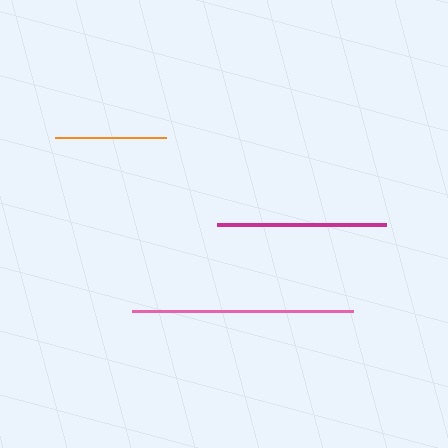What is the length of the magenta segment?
The magenta segment is approximately 169 pixels long.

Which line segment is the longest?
The pink line is the longest at approximately 222 pixels.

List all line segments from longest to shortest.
From longest to shortest: pink, magenta, orange.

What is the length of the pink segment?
The pink segment is approximately 222 pixels long.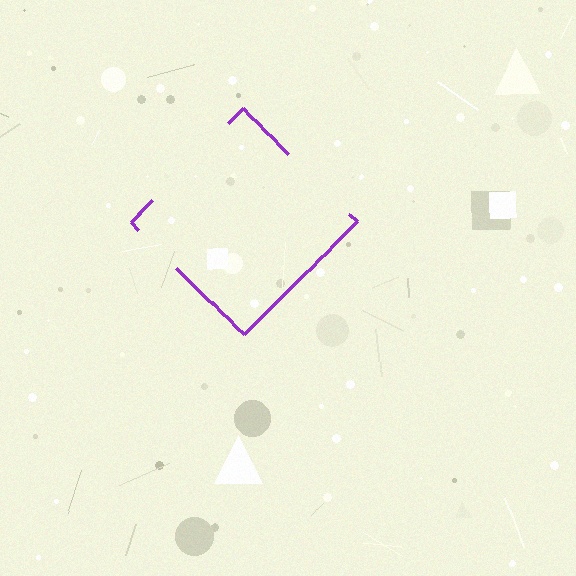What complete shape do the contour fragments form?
The contour fragments form a diamond.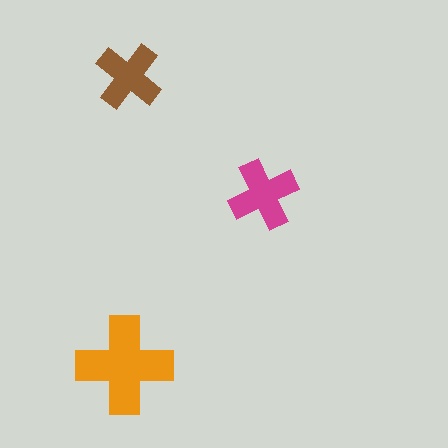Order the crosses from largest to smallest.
the orange one, the magenta one, the brown one.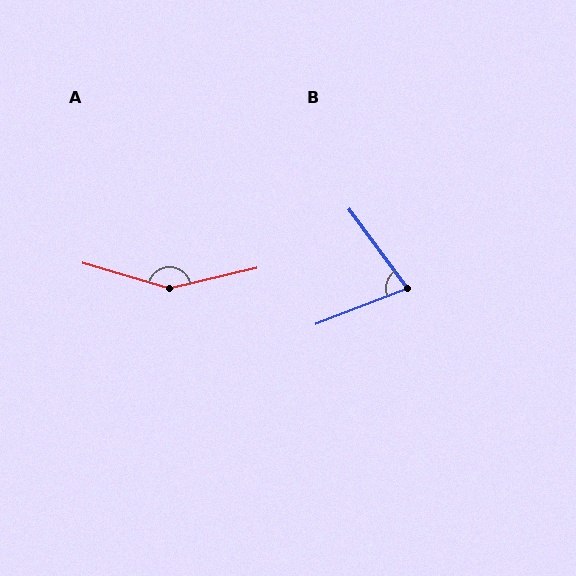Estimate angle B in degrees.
Approximately 75 degrees.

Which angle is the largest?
A, at approximately 150 degrees.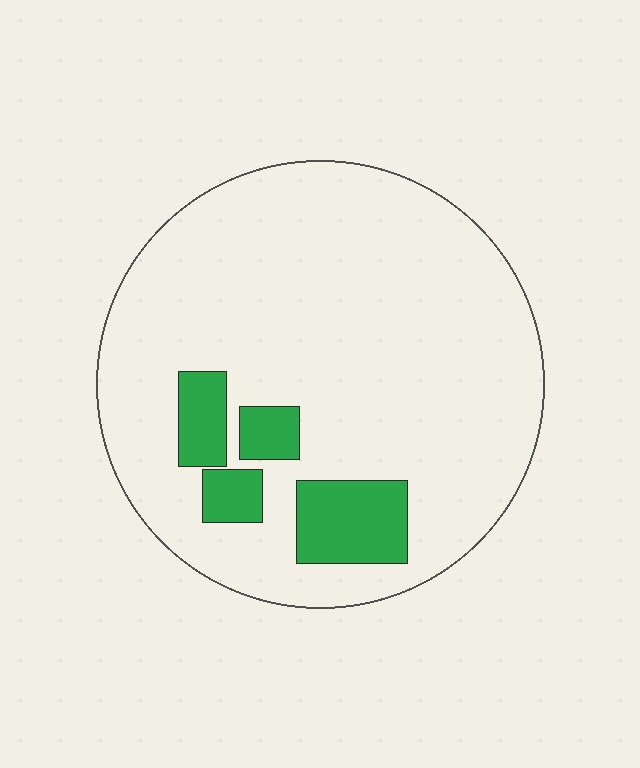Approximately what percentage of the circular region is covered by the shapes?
Approximately 15%.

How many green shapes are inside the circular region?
4.